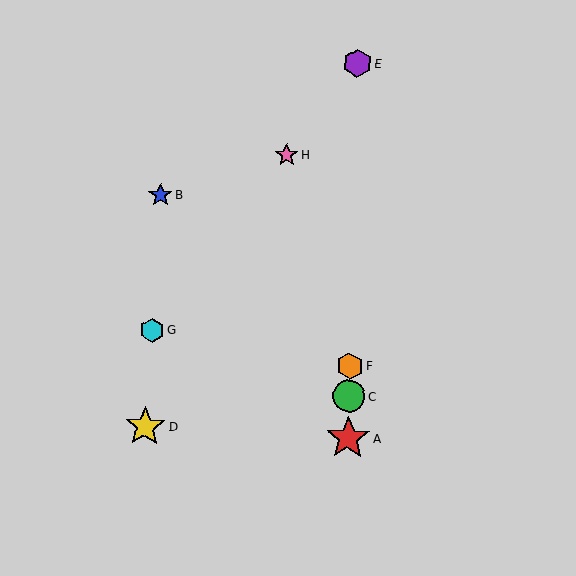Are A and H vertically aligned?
No, A is at x≈348 and H is at x≈287.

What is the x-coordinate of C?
Object C is at x≈349.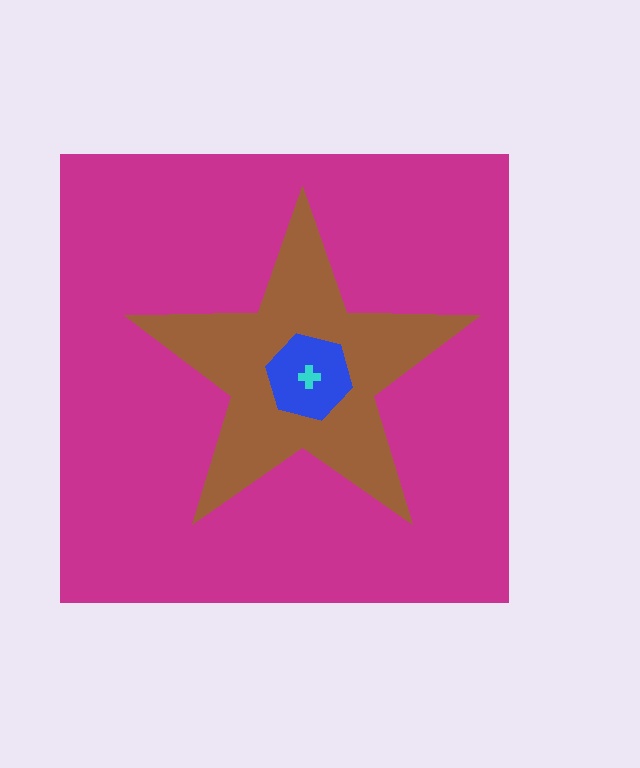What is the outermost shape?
The magenta square.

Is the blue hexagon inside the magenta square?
Yes.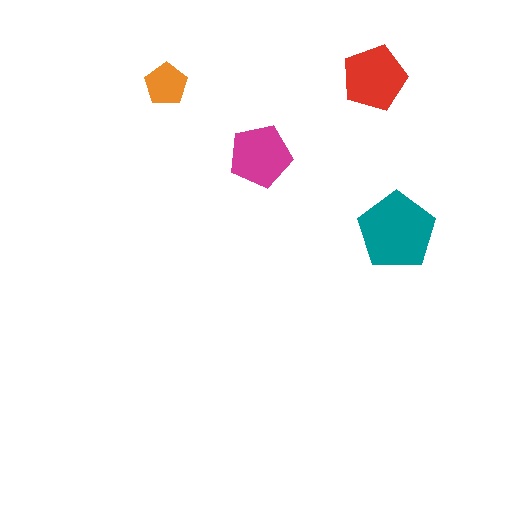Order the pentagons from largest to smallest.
the teal one, the red one, the magenta one, the orange one.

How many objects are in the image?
There are 4 objects in the image.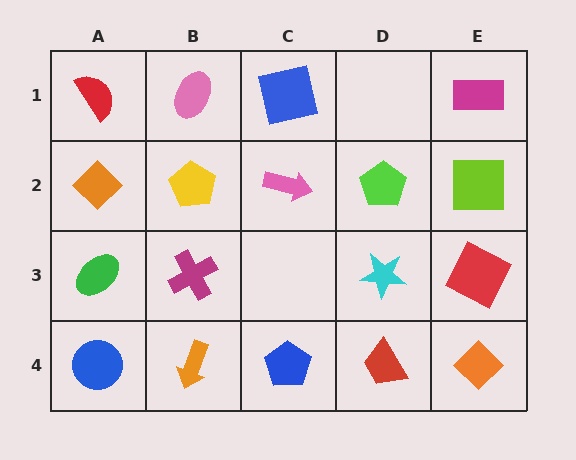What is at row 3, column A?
A green ellipse.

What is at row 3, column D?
A cyan star.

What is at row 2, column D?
A lime pentagon.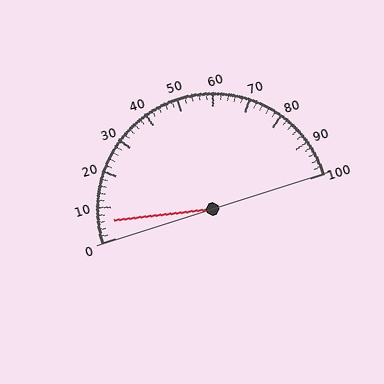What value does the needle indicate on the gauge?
The needle indicates approximately 6.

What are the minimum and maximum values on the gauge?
The gauge ranges from 0 to 100.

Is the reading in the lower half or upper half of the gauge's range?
The reading is in the lower half of the range (0 to 100).